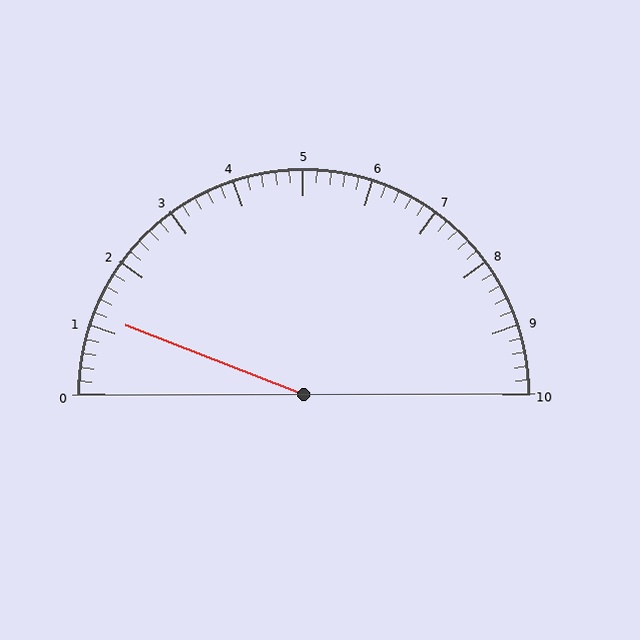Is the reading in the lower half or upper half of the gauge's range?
The reading is in the lower half of the range (0 to 10).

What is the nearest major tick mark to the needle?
The nearest major tick mark is 1.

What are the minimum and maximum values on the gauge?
The gauge ranges from 0 to 10.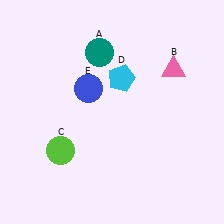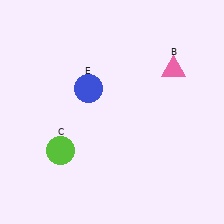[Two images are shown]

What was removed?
The cyan pentagon (D), the teal circle (A) were removed in Image 2.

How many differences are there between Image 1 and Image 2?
There are 2 differences between the two images.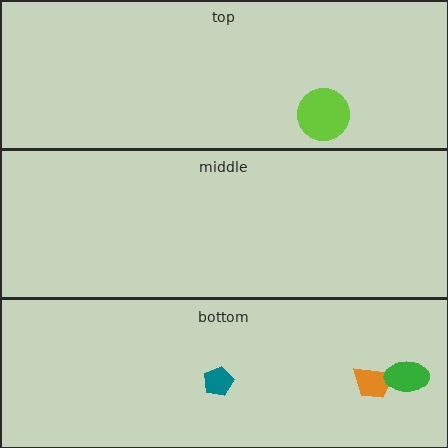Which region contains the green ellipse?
The bottom region.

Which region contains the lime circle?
The top region.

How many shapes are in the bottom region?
3.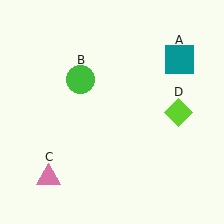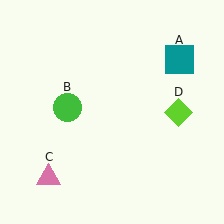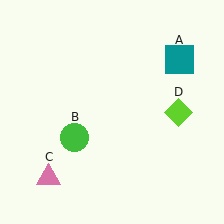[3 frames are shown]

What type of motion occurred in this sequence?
The green circle (object B) rotated counterclockwise around the center of the scene.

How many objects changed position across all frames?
1 object changed position: green circle (object B).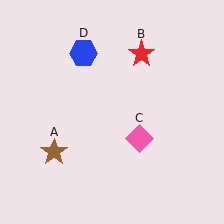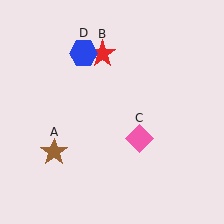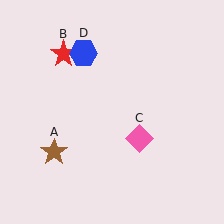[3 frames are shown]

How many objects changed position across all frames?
1 object changed position: red star (object B).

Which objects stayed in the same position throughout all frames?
Brown star (object A) and pink diamond (object C) and blue hexagon (object D) remained stationary.